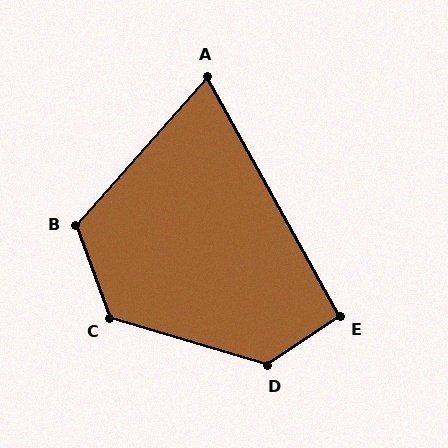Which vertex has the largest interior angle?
D, at approximately 129 degrees.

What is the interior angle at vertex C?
Approximately 127 degrees (obtuse).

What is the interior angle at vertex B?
Approximately 118 degrees (obtuse).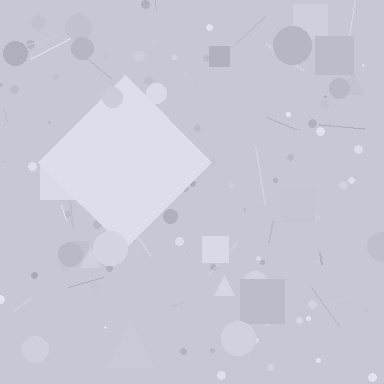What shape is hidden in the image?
A diamond is hidden in the image.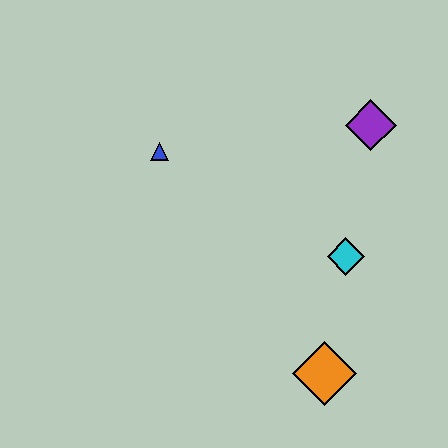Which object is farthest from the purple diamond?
The orange diamond is farthest from the purple diamond.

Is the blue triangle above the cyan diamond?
Yes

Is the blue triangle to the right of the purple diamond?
No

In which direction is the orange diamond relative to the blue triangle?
The orange diamond is below the blue triangle.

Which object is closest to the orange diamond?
The cyan diamond is closest to the orange diamond.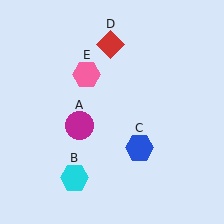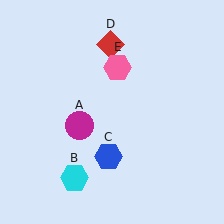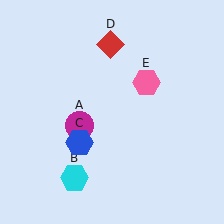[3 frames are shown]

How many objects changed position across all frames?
2 objects changed position: blue hexagon (object C), pink hexagon (object E).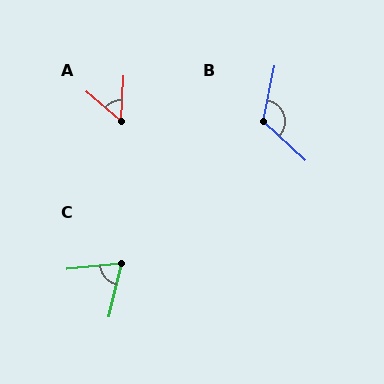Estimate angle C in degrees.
Approximately 72 degrees.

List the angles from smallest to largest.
A (52°), C (72°), B (122°).